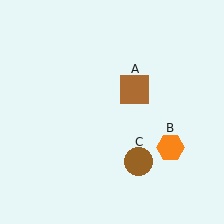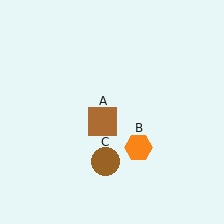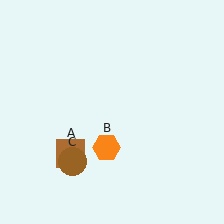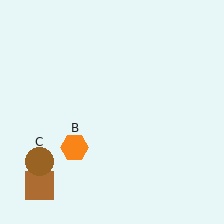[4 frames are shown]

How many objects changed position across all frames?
3 objects changed position: brown square (object A), orange hexagon (object B), brown circle (object C).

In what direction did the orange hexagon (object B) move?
The orange hexagon (object B) moved left.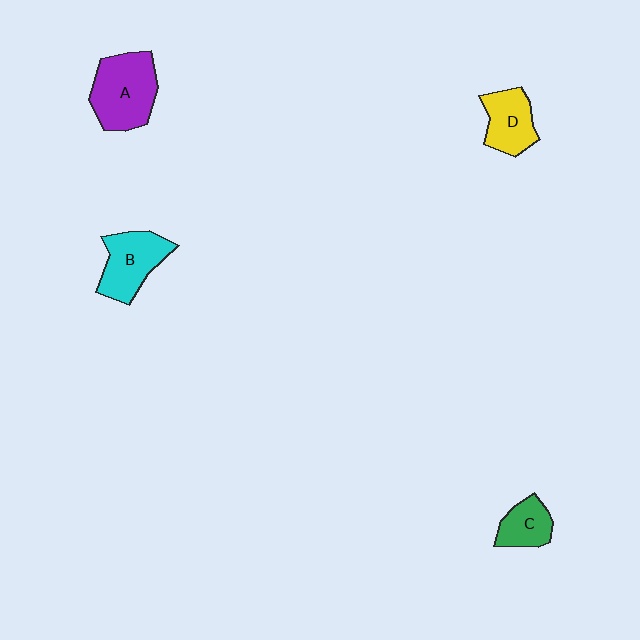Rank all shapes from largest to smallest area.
From largest to smallest: A (purple), B (cyan), D (yellow), C (green).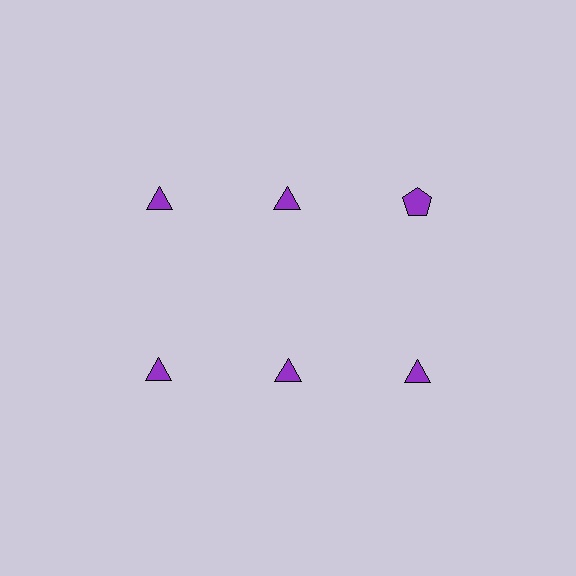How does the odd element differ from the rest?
It has a different shape: pentagon instead of triangle.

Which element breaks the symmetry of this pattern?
The purple pentagon in the top row, center column breaks the symmetry. All other shapes are purple triangles.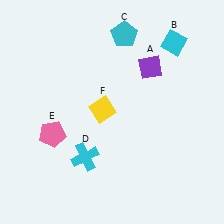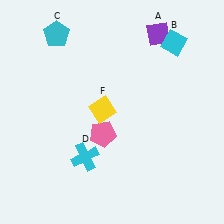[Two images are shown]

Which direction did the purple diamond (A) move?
The purple diamond (A) moved up.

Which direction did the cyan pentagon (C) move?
The cyan pentagon (C) moved left.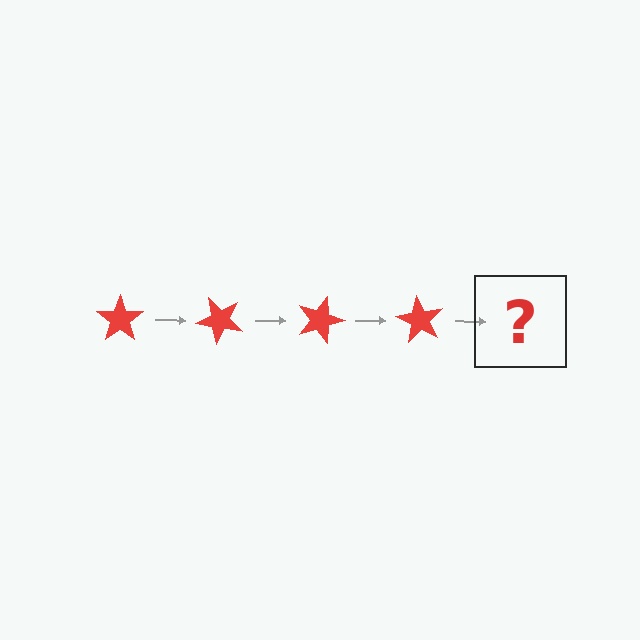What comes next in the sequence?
The next element should be a red star rotated 180 degrees.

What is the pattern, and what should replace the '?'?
The pattern is that the star rotates 45 degrees each step. The '?' should be a red star rotated 180 degrees.